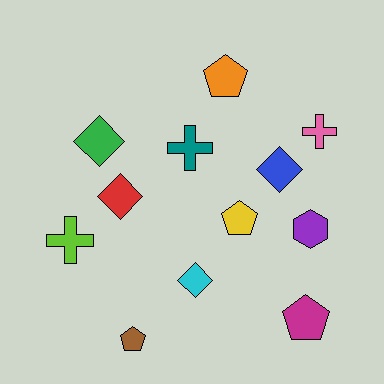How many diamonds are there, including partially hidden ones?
There are 4 diamonds.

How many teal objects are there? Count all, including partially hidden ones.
There is 1 teal object.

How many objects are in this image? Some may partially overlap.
There are 12 objects.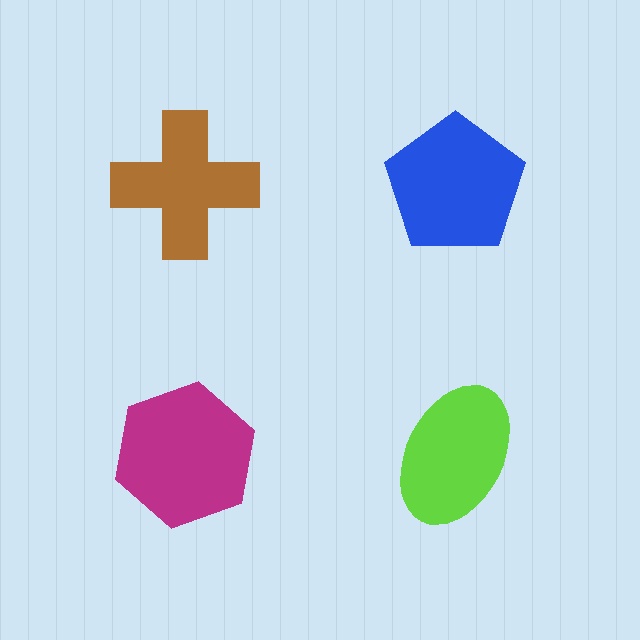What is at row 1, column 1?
A brown cross.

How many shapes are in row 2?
2 shapes.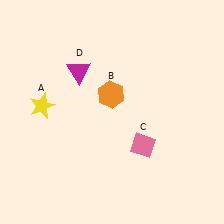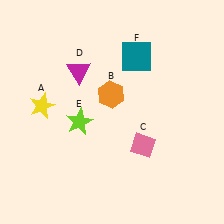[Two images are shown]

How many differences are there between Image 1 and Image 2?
There are 2 differences between the two images.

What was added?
A lime star (E), a teal square (F) were added in Image 2.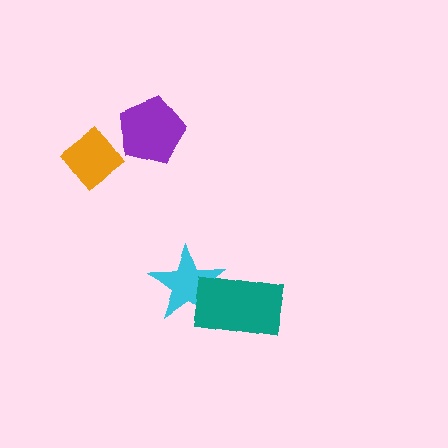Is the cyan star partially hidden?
Yes, it is partially covered by another shape.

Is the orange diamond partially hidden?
No, no other shape covers it.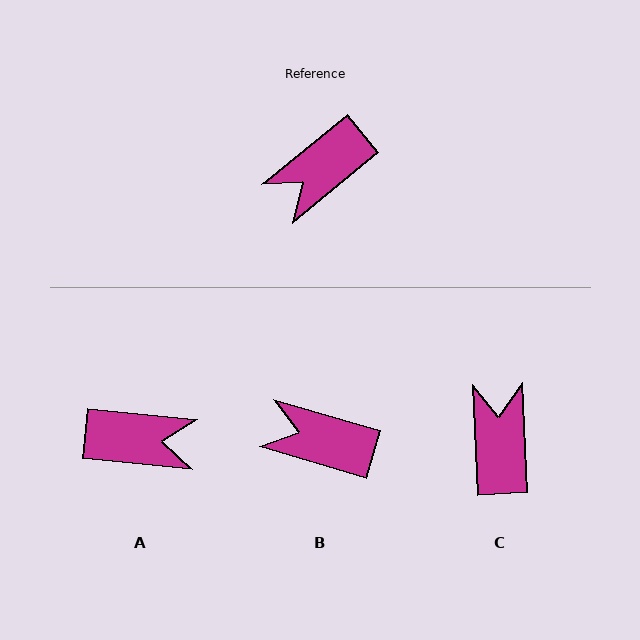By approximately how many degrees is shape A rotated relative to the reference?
Approximately 135 degrees counter-clockwise.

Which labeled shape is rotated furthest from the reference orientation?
A, about 135 degrees away.